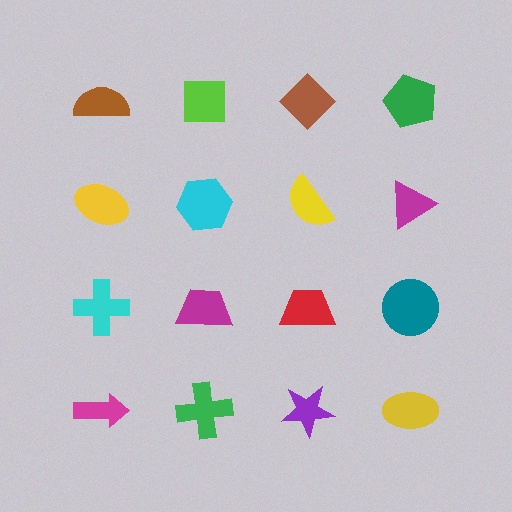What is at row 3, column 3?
A red trapezoid.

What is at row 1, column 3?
A brown diamond.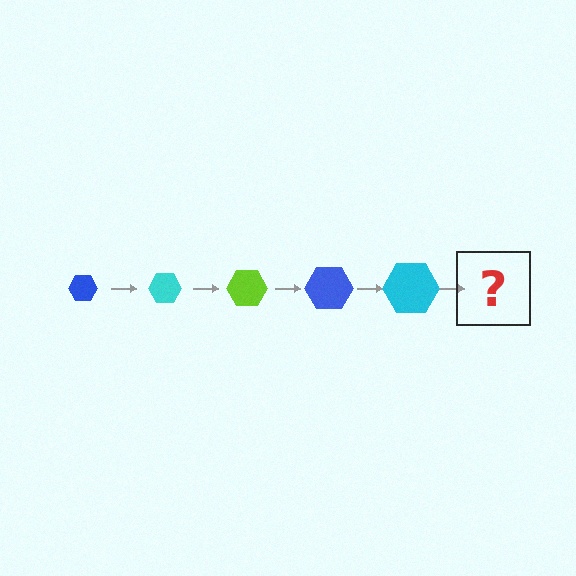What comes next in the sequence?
The next element should be a lime hexagon, larger than the previous one.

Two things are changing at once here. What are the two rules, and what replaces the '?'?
The two rules are that the hexagon grows larger each step and the color cycles through blue, cyan, and lime. The '?' should be a lime hexagon, larger than the previous one.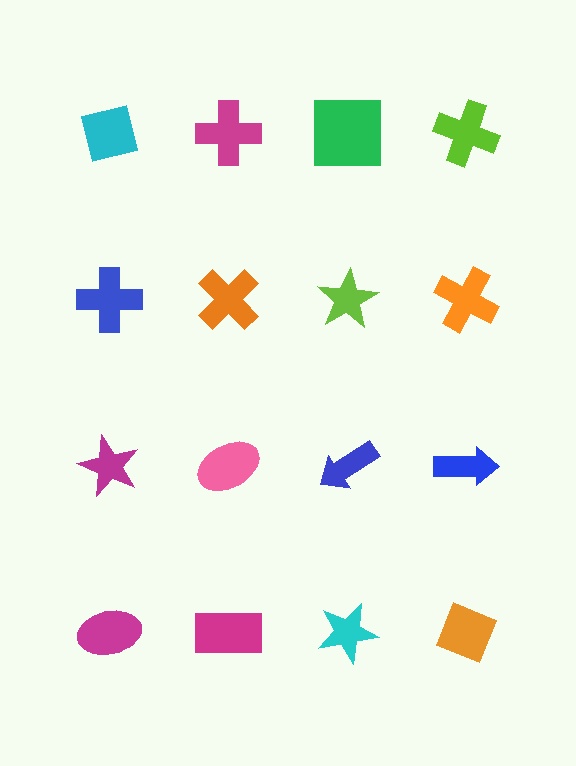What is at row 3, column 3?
A blue arrow.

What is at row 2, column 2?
An orange cross.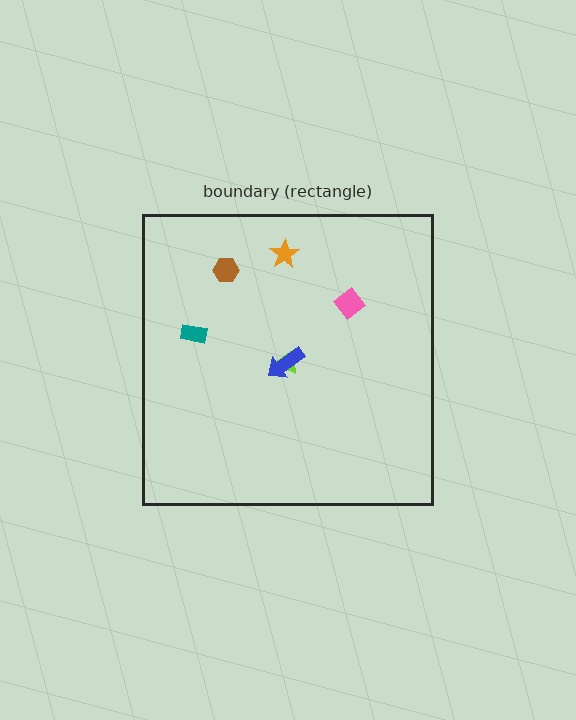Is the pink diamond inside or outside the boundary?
Inside.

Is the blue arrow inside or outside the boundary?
Inside.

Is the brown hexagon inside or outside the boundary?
Inside.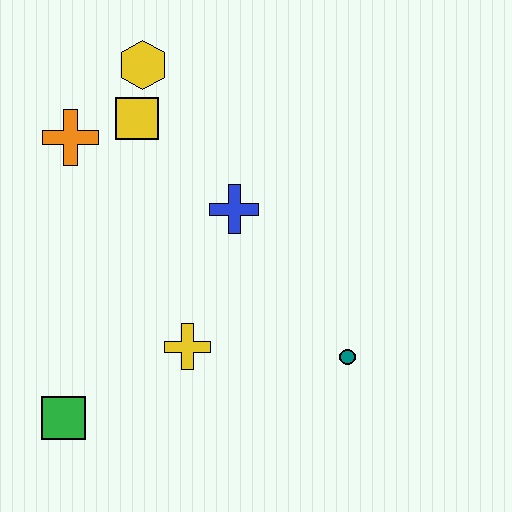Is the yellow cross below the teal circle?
No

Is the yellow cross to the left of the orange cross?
No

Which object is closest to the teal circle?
The yellow cross is closest to the teal circle.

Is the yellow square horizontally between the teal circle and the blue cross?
No